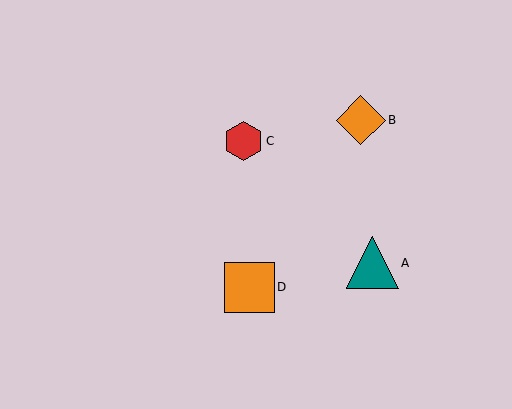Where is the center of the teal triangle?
The center of the teal triangle is at (373, 263).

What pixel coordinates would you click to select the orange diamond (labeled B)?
Click at (361, 120) to select the orange diamond B.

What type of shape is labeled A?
Shape A is a teal triangle.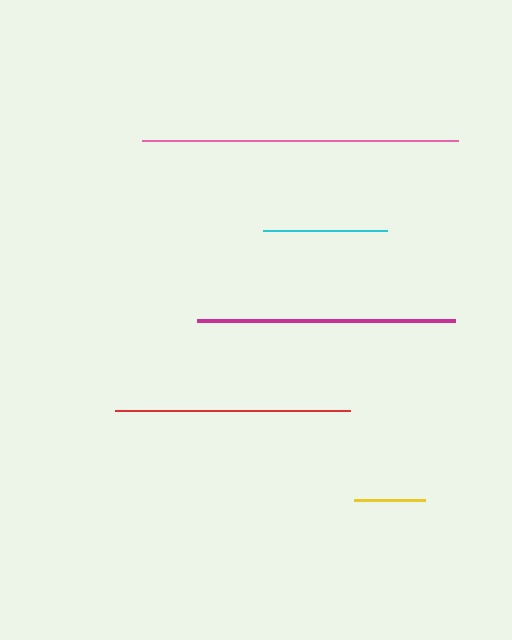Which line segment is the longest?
The pink line is the longest at approximately 316 pixels.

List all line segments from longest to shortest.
From longest to shortest: pink, magenta, red, cyan, yellow.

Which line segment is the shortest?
The yellow line is the shortest at approximately 71 pixels.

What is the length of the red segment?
The red segment is approximately 235 pixels long.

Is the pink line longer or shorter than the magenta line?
The pink line is longer than the magenta line.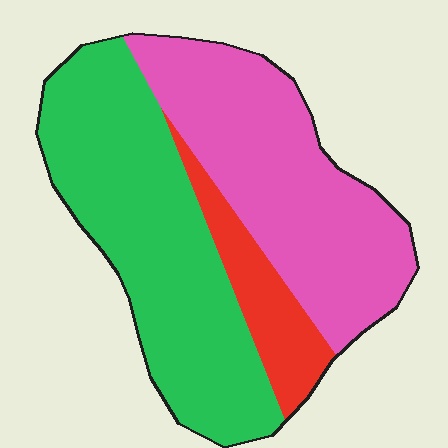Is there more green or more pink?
Green.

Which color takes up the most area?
Green, at roughly 45%.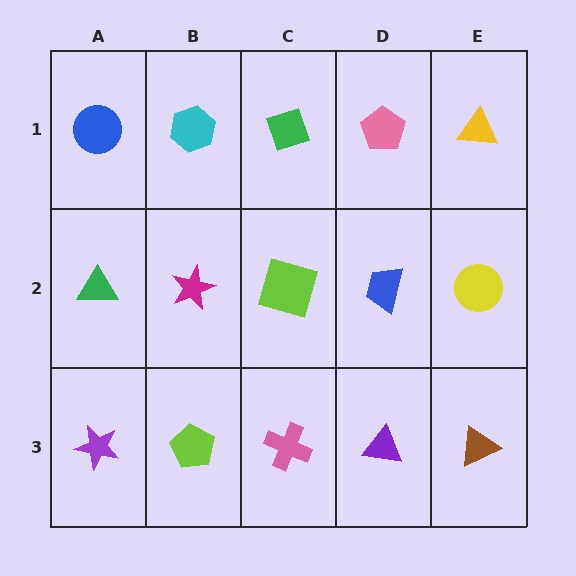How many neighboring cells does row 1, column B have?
3.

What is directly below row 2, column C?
A pink cross.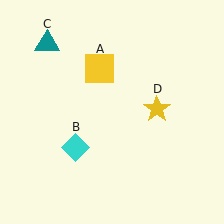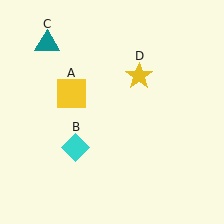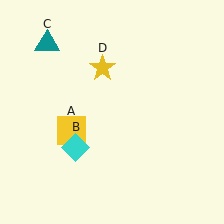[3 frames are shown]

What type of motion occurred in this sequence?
The yellow square (object A), yellow star (object D) rotated counterclockwise around the center of the scene.